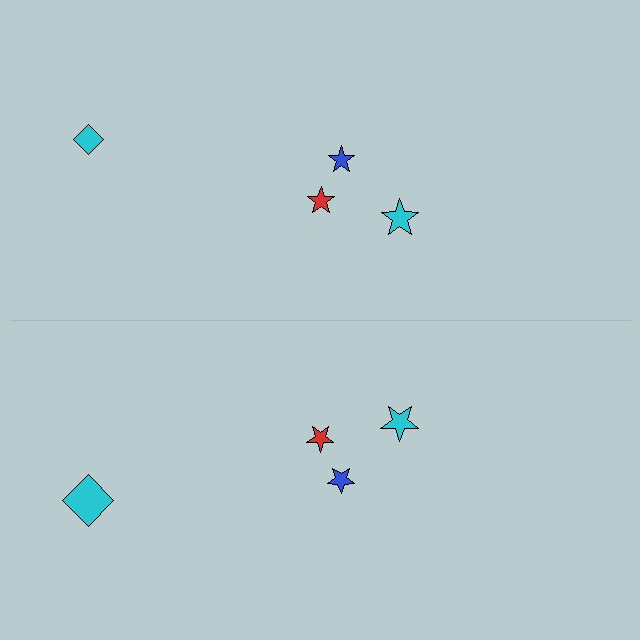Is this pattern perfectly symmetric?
No, the pattern is not perfectly symmetric. The cyan diamond on the bottom side has a different size than its mirror counterpart.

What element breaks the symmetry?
The cyan diamond on the bottom side has a different size than its mirror counterpart.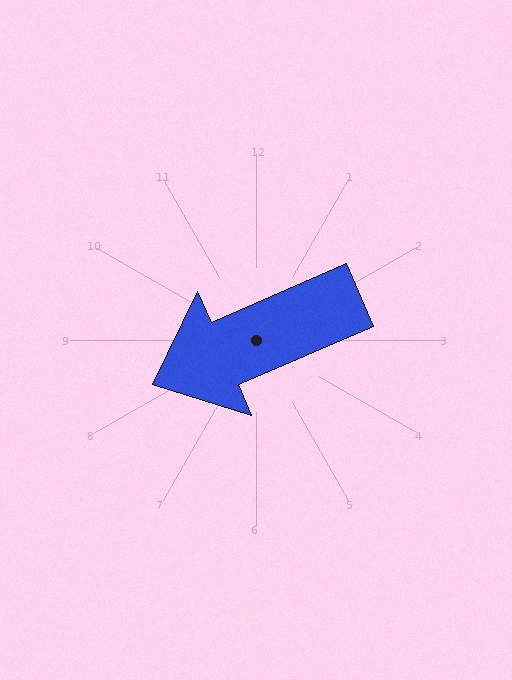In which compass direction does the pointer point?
Southwest.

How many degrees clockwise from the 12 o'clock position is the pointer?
Approximately 247 degrees.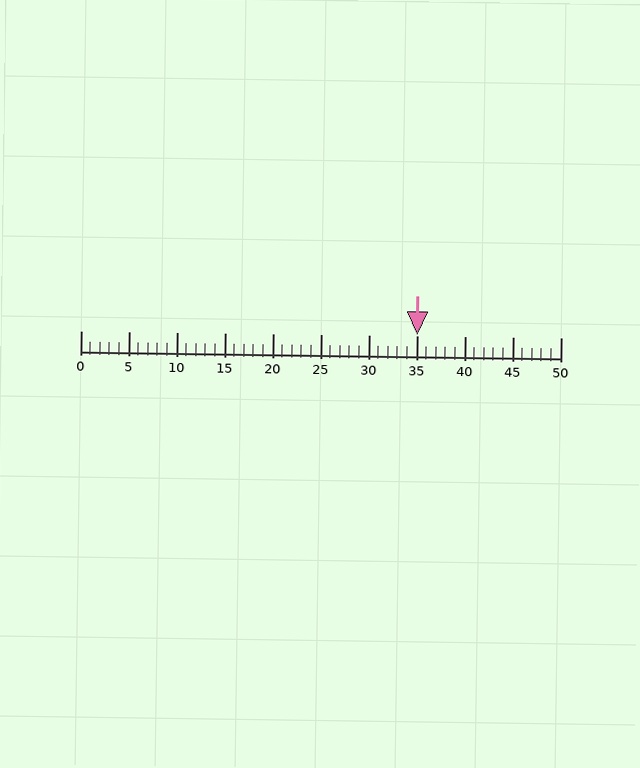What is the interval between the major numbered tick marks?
The major tick marks are spaced 5 units apart.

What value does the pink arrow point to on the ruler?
The pink arrow points to approximately 35.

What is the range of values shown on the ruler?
The ruler shows values from 0 to 50.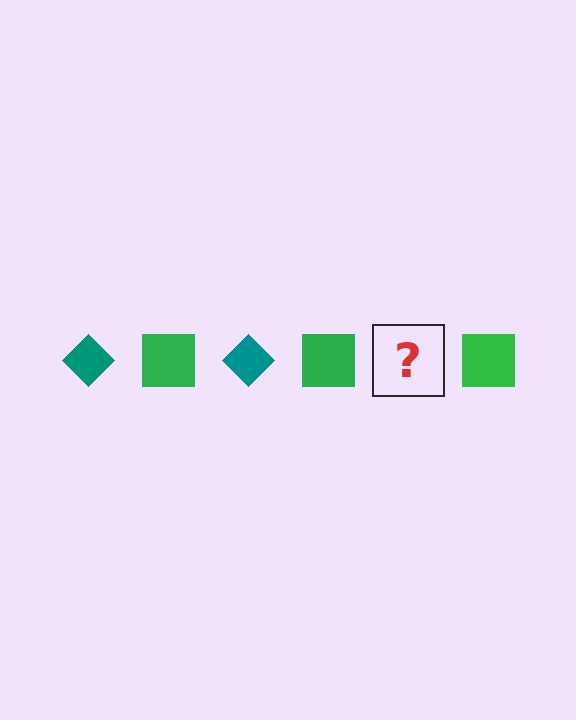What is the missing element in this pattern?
The missing element is a teal diamond.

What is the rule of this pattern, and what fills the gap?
The rule is that the pattern alternates between teal diamond and green square. The gap should be filled with a teal diamond.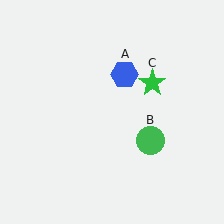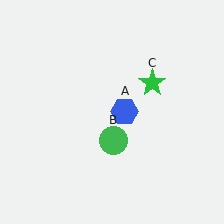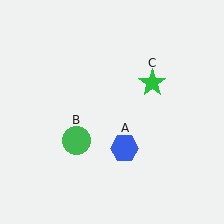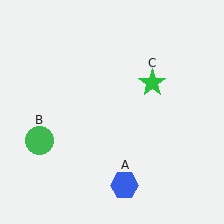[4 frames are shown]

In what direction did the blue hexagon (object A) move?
The blue hexagon (object A) moved down.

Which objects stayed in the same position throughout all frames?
Green star (object C) remained stationary.